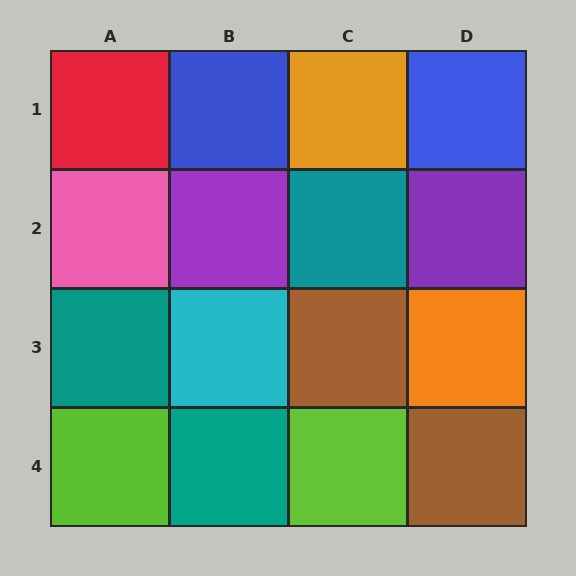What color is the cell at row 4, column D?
Brown.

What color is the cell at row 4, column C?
Lime.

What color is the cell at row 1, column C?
Orange.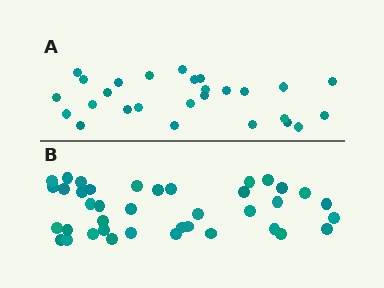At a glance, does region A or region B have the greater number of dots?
Region B (the bottom region) has more dots.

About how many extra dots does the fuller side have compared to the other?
Region B has roughly 12 or so more dots than region A.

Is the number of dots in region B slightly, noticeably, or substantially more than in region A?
Region B has noticeably more, but not dramatically so. The ratio is roughly 1.4 to 1.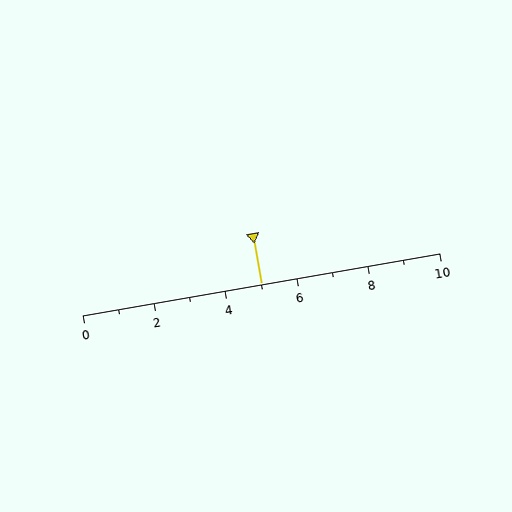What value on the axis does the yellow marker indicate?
The marker indicates approximately 5.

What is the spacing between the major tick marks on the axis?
The major ticks are spaced 2 apart.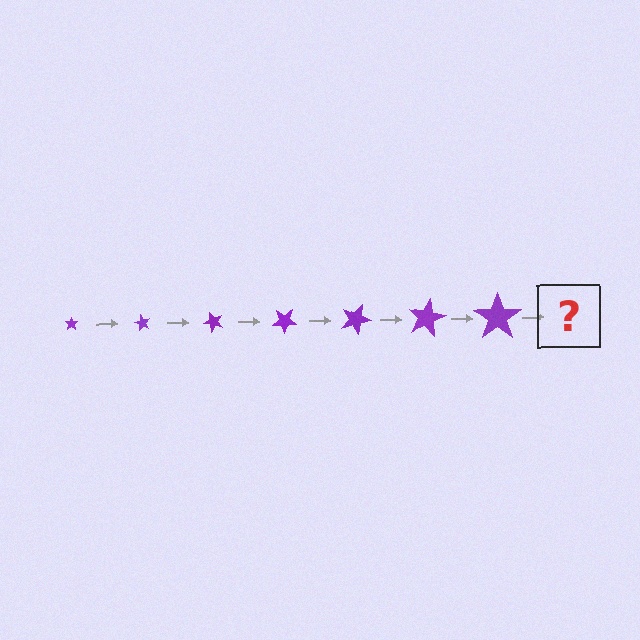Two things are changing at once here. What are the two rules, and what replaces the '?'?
The two rules are that the star grows larger each step and it rotates 60 degrees each step. The '?' should be a star, larger than the previous one and rotated 420 degrees from the start.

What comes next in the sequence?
The next element should be a star, larger than the previous one and rotated 420 degrees from the start.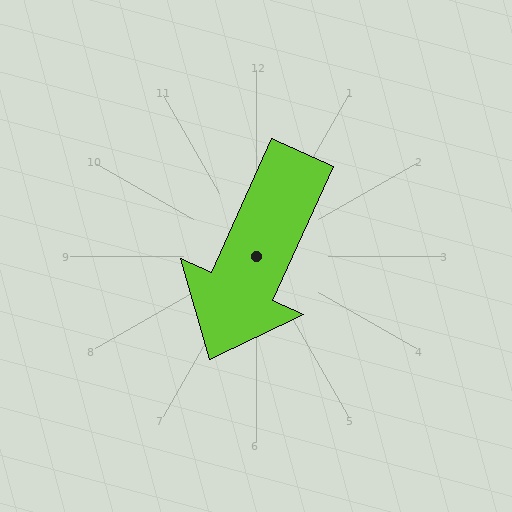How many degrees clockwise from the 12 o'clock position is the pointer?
Approximately 204 degrees.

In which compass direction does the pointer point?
Southwest.